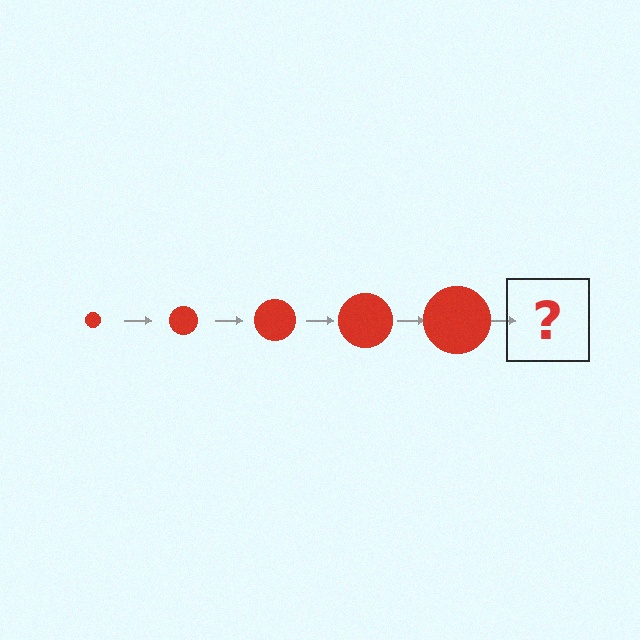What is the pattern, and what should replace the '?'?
The pattern is that the circle gets progressively larger each step. The '?' should be a red circle, larger than the previous one.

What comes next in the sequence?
The next element should be a red circle, larger than the previous one.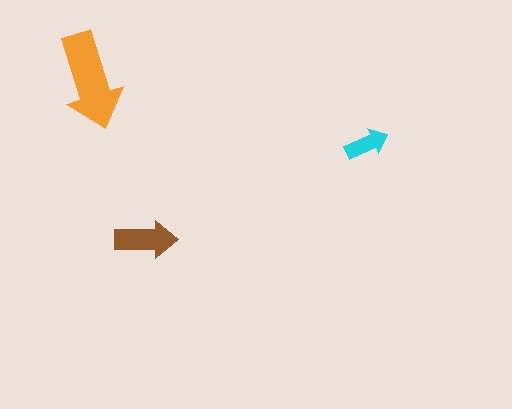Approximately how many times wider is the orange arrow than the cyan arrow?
About 2 times wider.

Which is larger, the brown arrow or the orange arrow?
The orange one.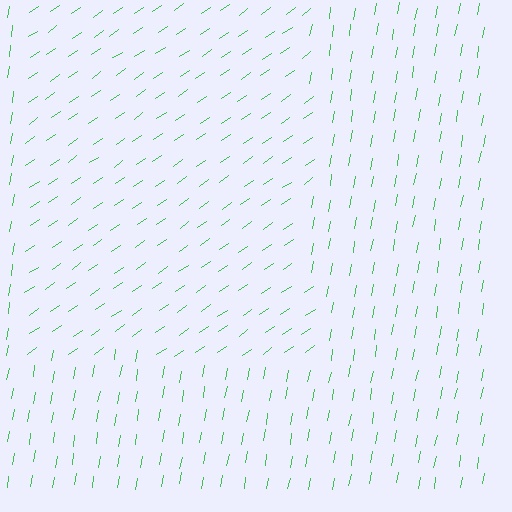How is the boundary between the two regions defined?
The boundary is defined purely by a change in line orientation (approximately 45 degrees difference). All lines are the same color and thickness.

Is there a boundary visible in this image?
Yes, there is a texture boundary formed by a change in line orientation.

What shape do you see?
I see a rectangle.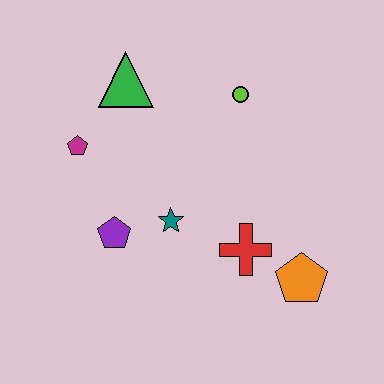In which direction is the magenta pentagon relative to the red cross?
The magenta pentagon is to the left of the red cross.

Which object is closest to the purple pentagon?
The teal star is closest to the purple pentagon.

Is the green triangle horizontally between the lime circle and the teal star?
No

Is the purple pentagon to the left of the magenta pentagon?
No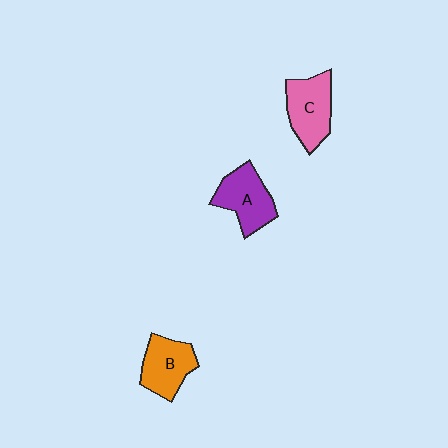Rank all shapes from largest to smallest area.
From largest to smallest: C (pink), A (purple), B (orange).